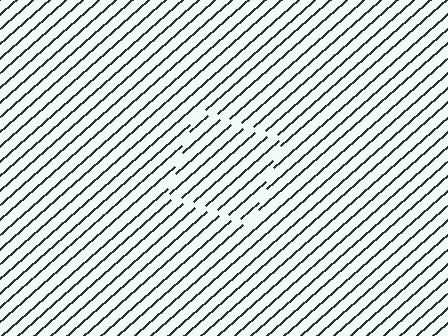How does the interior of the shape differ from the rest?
The interior of the shape contains the same grating, shifted by half a period — the contour is defined by the phase discontinuity where line-ends from the inner and outer gratings abut.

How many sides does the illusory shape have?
4 sides — the line-ends trace a square.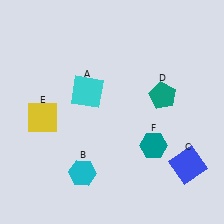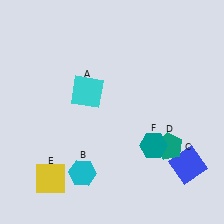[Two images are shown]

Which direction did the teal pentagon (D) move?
The teal pentagon (D) moved down.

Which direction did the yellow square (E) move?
The yellow square (E) moved down.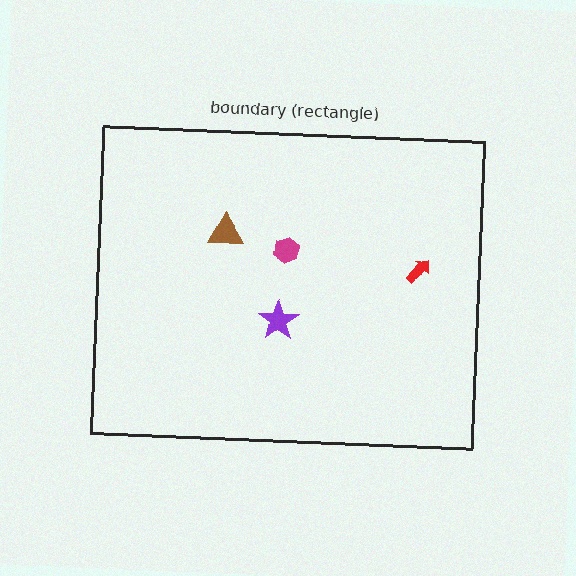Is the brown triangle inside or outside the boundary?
Inside.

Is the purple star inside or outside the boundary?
Inside.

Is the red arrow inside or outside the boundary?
Inside.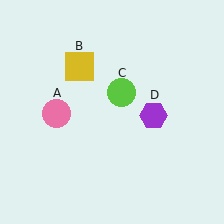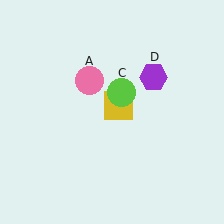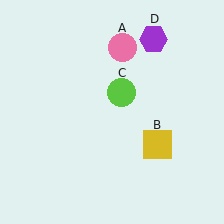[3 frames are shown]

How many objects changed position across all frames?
3 objects changed position: pink circle (object A), yellow square (object B), purple hexagon (object D).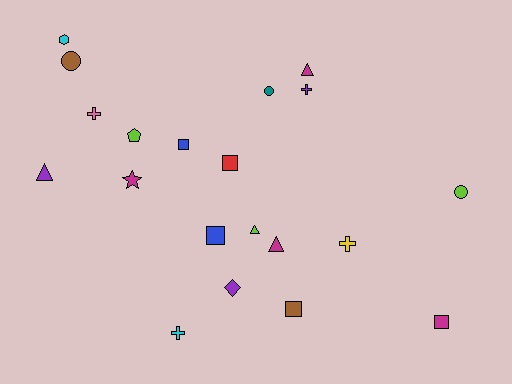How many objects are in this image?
There are 20 objects.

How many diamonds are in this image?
There is 1 diamond.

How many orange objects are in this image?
There are no orange objects.